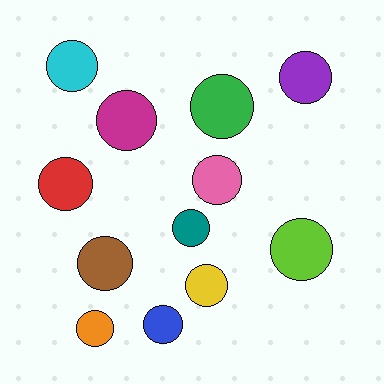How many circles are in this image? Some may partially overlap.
There are 12 circles.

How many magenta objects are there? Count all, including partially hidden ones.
There is 1 magenta object.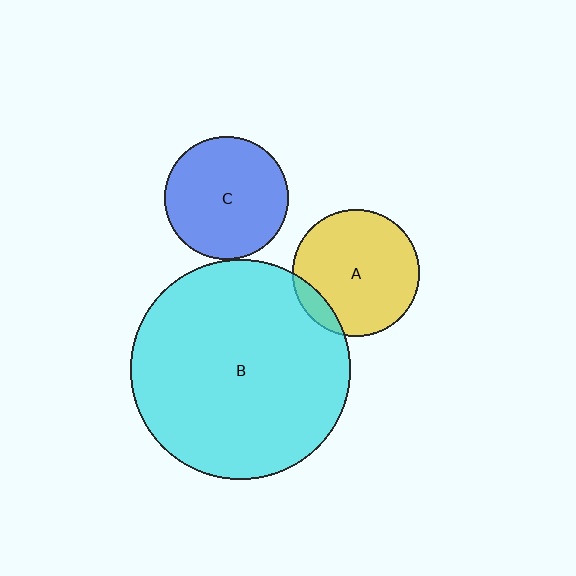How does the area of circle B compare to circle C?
Approximately 3.2 times.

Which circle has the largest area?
Circle B (cyan).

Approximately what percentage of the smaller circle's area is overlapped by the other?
Approximately 10%.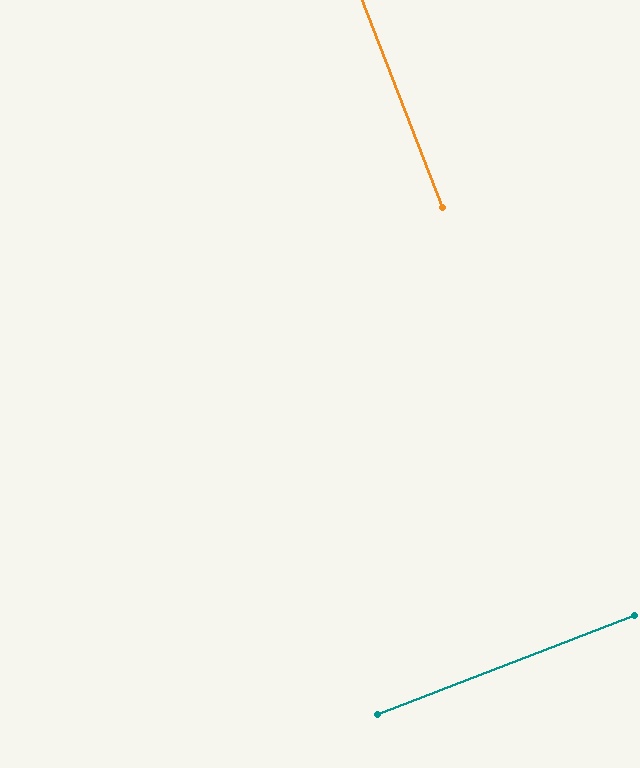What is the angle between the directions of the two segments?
Approximately 90 degrees.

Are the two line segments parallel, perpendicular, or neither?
Perpendicular — they meet at approximately 90°.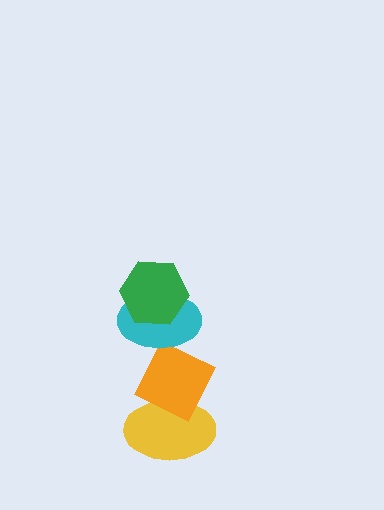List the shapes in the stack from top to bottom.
From top to bottom: the green hexagon, the cyan ellipse, the orange diamond, the yellow ellipse.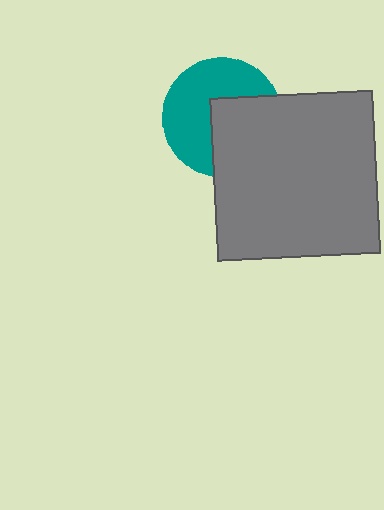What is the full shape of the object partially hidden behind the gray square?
The partially hidden object is a teal circle.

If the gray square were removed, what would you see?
You would see the complete teal circle.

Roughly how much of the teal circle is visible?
About half of it is visible (roughly 57%).